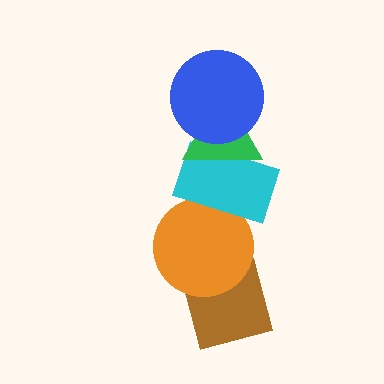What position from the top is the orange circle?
The orange circle is 4th from the top.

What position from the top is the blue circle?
The blue circle is 1st from the top.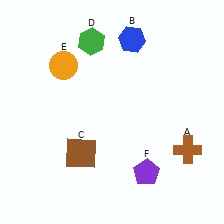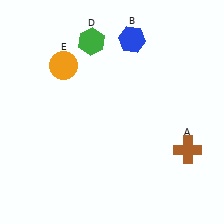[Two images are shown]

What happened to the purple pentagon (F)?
The purple pentagon (F) was removed in Image 2. It was in the bottom-right area of Image 1.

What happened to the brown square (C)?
The brown square (C) was removed in Image 2. It was in the bottom-left area of Image 1.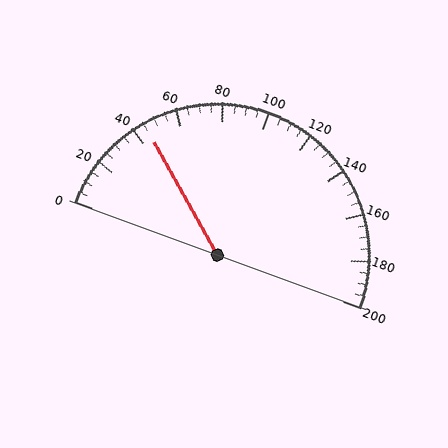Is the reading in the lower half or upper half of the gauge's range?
The reading is in the lower half of the range (0 to 200).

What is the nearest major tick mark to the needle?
The nearest major tick mark is 40.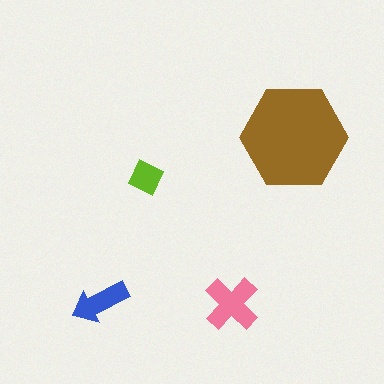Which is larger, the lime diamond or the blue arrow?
The blue arrow.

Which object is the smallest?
The lime diamond.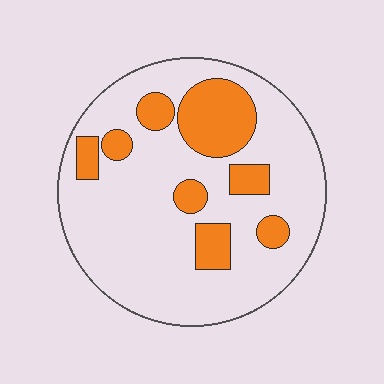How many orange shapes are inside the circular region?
8.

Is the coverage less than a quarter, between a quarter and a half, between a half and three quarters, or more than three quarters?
Less than a quarter.